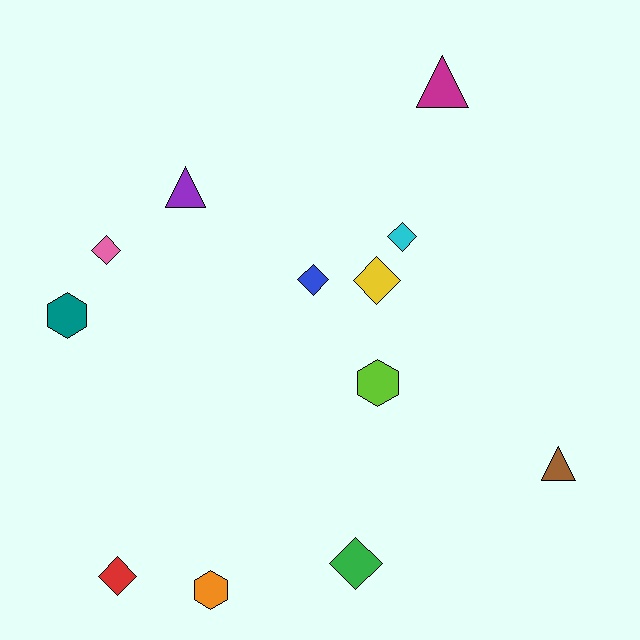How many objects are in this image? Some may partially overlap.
There are 12 objects.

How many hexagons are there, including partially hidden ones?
There are 3 hexagons.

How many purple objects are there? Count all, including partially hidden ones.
There is 1 purple object.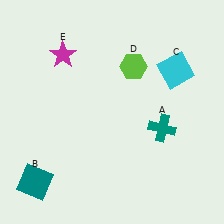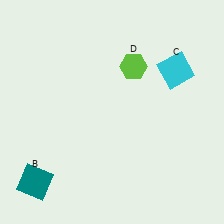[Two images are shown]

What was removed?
The magenta star (E), the teal cross (A) were removed in Image 2.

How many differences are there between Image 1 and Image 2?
There are 2 differences between the two images.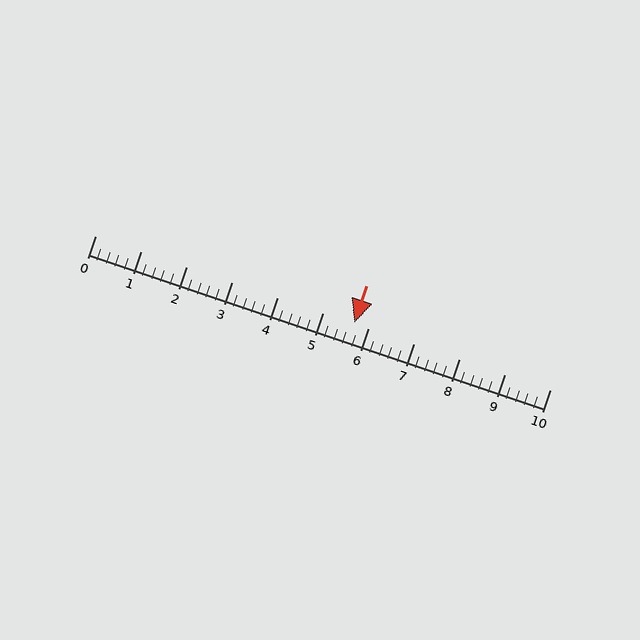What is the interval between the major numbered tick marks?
The major tick marks are spaced 1 units apart.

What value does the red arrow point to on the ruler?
The red arrow points to approximately 5.7.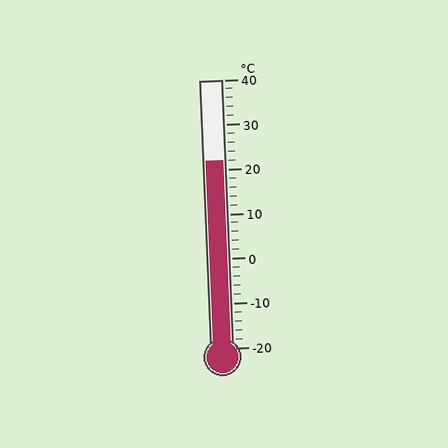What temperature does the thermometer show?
The thermometer shows approximately 22°C.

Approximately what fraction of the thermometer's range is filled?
The thermometer is filled to approximately 70% of its range.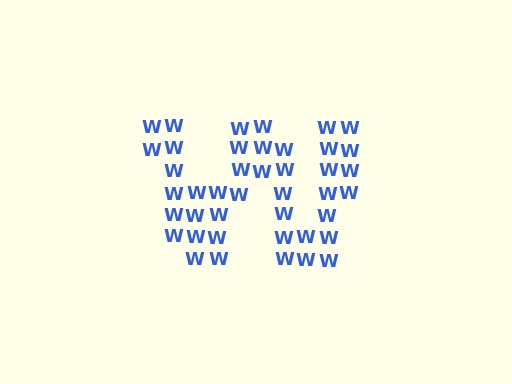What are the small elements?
The small elements are letter W's.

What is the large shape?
The large shape is the letter W.